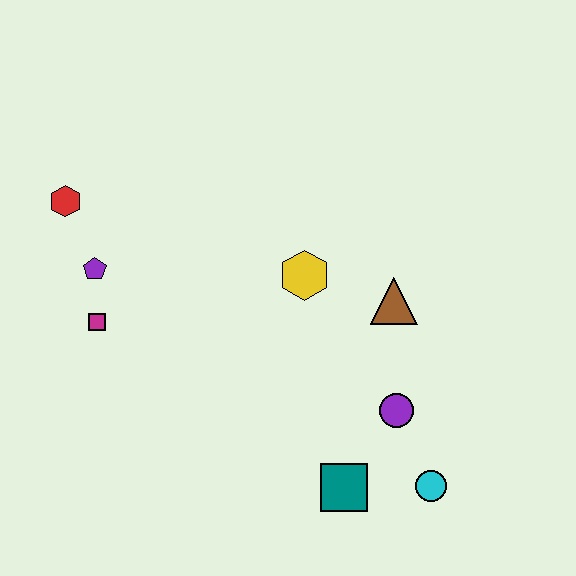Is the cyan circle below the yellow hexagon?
Yes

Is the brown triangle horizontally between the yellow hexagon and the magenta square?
No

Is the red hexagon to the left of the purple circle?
Yes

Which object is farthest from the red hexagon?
The cyan circle is farthest from the red hexagon.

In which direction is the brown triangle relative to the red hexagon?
The brown triangle is to the right of the red hexagon.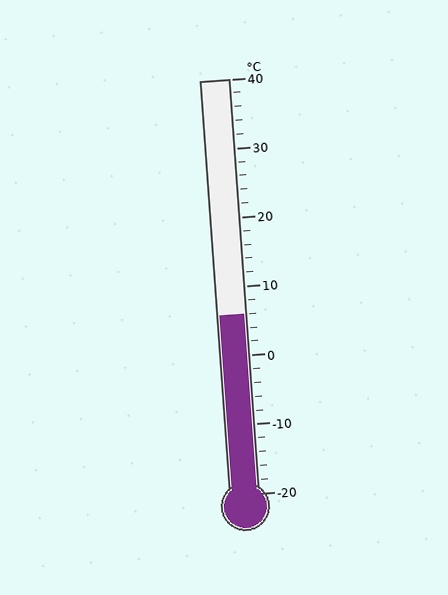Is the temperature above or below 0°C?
The temperature is above 0°C.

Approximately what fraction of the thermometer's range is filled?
The thermometer is filled to approximately 45% of its range.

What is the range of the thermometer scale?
The thermometer scale ranges from -20°C to 40°C.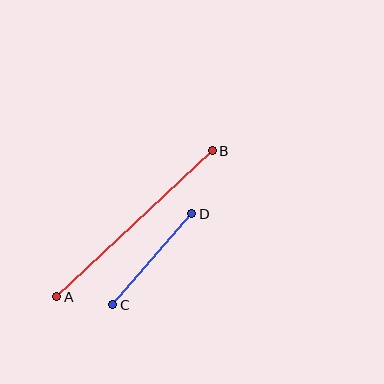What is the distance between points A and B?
The distance is approximately 214 pixels.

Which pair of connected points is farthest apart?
Points A and B are farthest apart.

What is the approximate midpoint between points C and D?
The midpoint is at approximately (152, 259) pixels.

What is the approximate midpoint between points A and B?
The midpoint is at approximately (134, 224) pixels.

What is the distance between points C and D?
The distance is approximately 121 pixels.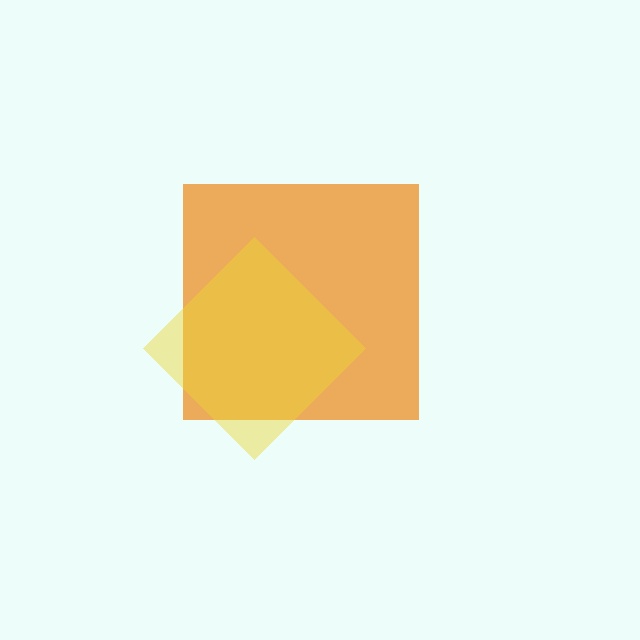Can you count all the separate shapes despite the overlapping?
Yes, there are 2 separate shapes.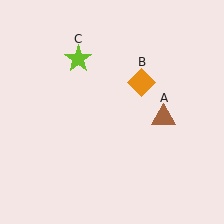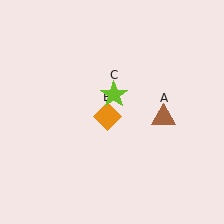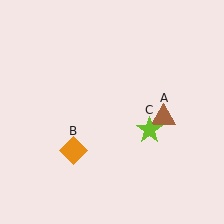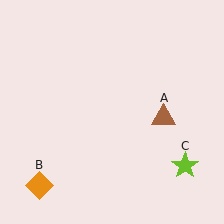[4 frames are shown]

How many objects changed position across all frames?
2 objects changed position: orange diamond (object B), lime star (object C).